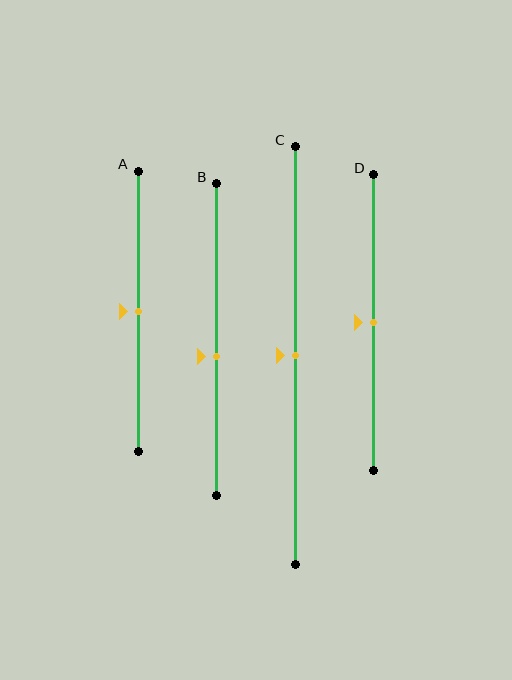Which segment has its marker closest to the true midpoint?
Segment A has its marker closest to the true midpoint.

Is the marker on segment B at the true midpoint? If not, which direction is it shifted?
No, the marker on segment B is shifted downward by about 6% of the segment length.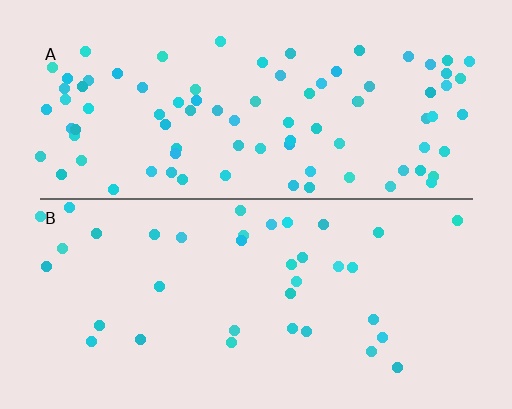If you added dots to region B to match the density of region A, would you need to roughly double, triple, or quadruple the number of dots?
Approximately double.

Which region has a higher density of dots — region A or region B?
A (the top).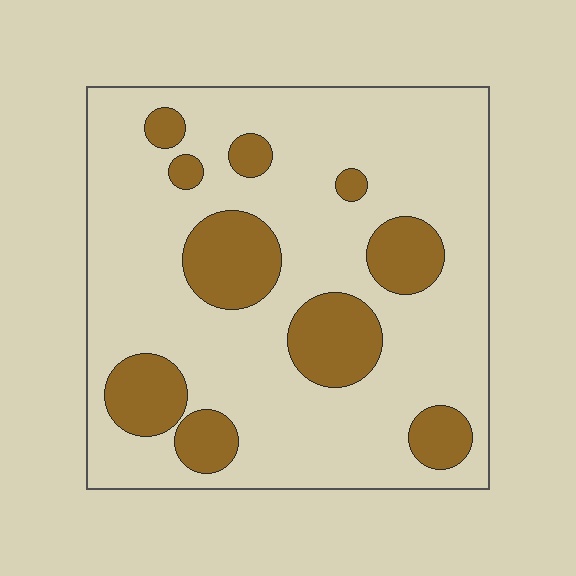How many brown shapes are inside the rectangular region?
10.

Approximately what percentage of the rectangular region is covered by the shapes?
Approximately 25%.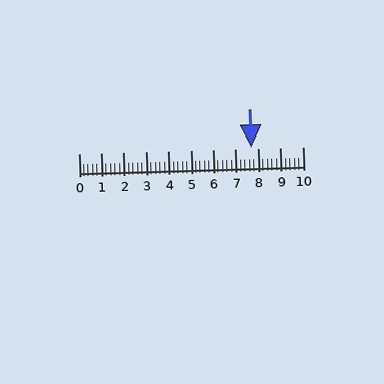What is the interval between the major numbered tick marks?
The major tick marks are spaced 1 units apart.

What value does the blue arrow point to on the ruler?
The blue arrow points to approximately 7.7.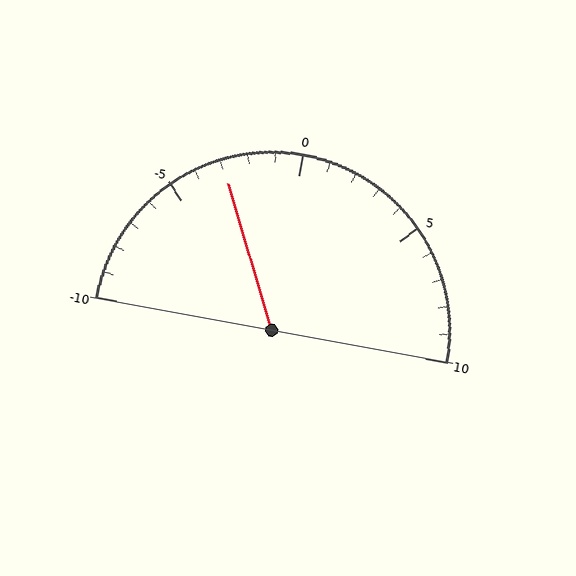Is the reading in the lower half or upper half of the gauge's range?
The reading is in the lower half of the range (-10 to 10).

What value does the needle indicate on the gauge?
The needle indicates approximately -3.